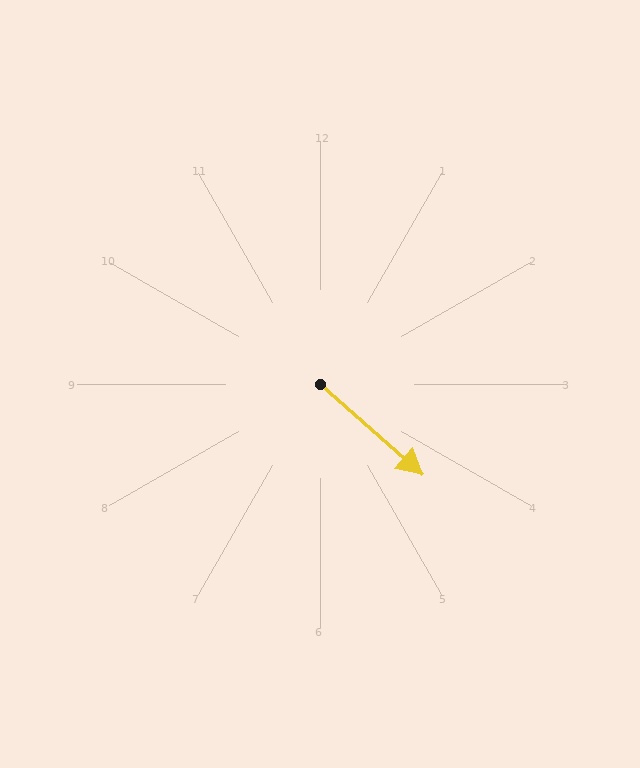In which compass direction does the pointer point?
Southeast.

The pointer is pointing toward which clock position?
Roughly 4 o'clock.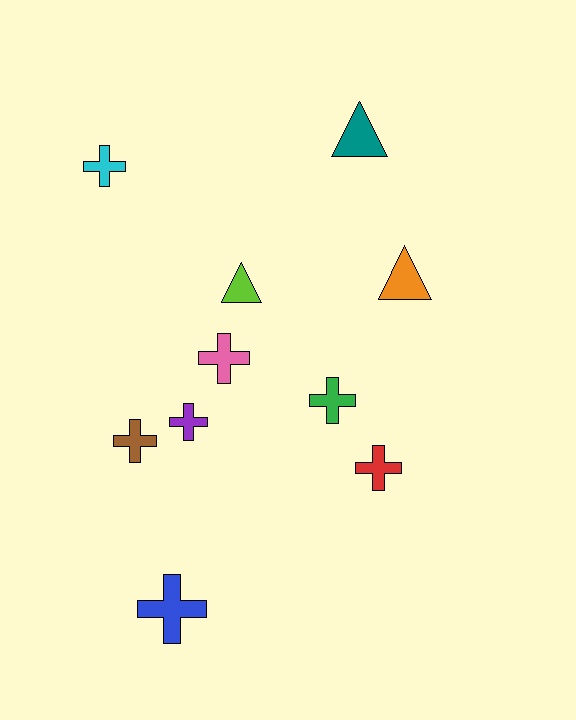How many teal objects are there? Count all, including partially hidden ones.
There is 1 teal object.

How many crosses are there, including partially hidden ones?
There are 7 crosses.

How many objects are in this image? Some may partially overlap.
There are 10 objects.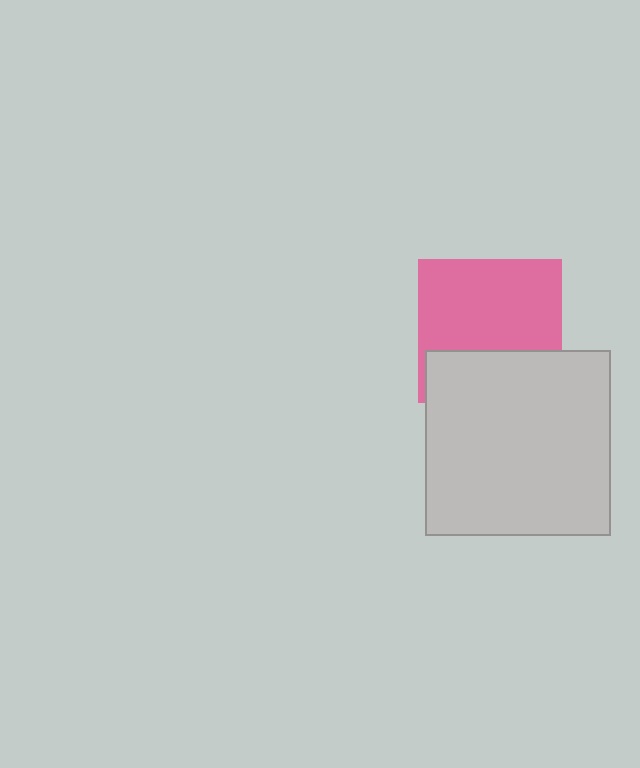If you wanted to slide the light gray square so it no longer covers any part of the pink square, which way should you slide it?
Slide it down — that is the most direct way to separate the two shapes.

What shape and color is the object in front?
The object in front is a light gray square.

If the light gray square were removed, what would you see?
You would see the complete pink square.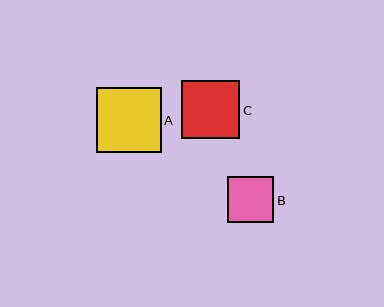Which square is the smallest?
Square B is the smallest with a size of approximately 46 pixels.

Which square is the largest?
Square A is the largest with a size of approximately 65 pixels.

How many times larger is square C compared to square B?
Square C is approximately 1.3 times the size of square B.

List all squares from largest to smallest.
From largest to smallest: A, C, B.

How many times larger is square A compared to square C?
Square A is approximately 1.1 times the size of square C.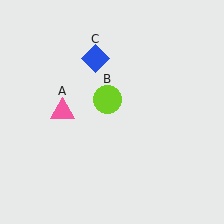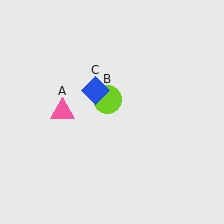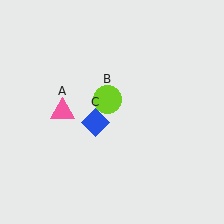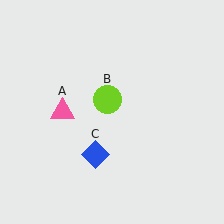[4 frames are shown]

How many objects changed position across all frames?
1 object changed position: blue diamond (object C).